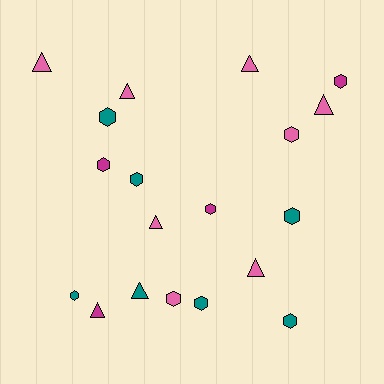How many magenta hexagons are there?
There are 3 magenta hexagons.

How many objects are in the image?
There are 19 objects.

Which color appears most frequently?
Pink, with 8 objects.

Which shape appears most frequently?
Hexagon, with 11 objects.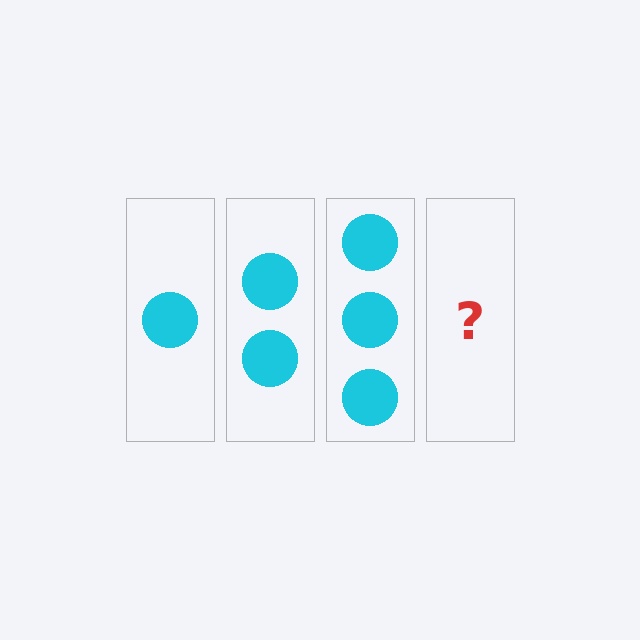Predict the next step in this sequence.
The next step is 4 circles.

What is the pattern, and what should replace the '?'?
The pattern is that each step adds one more circle. The '?' should be 4 circles.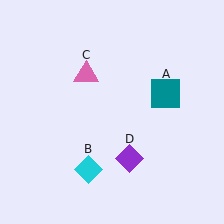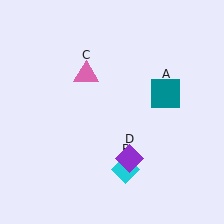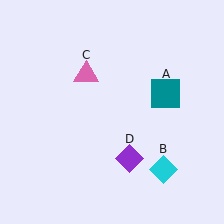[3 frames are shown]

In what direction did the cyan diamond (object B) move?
The cyan diamond (object B) moved right.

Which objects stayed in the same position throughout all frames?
Teal square (object A) and pink triangle (object C) and purple diamond (object D) remained stationary.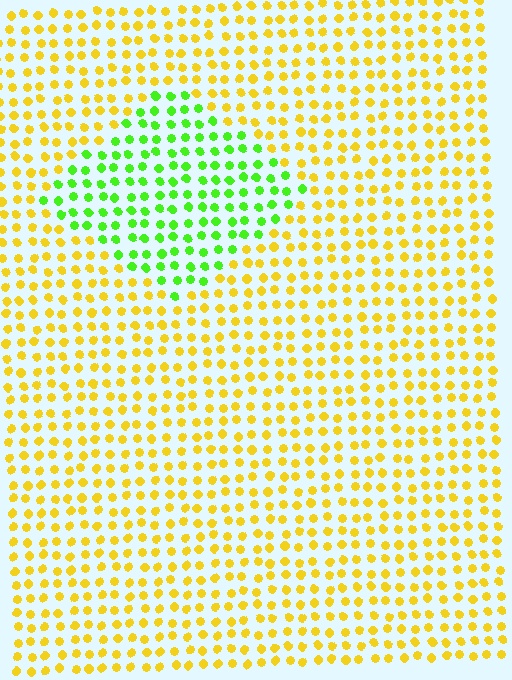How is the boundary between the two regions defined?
The boundary is defined purely by a slight shift in hue (about 59 degrees). Spacing, size, and orientation are identical on both sides.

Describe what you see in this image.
The image is filled with small yellow elements in a uniform arrangement. A diamond-shaped region is visible where the elements are tinted to a slightly different hue, forming a subtle color boundary.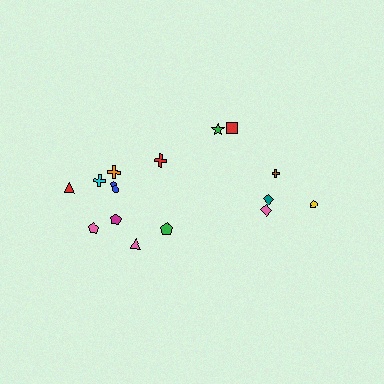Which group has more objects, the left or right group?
The left group.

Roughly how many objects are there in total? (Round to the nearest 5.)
Roughly 15 objects in total.